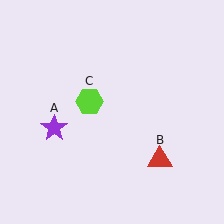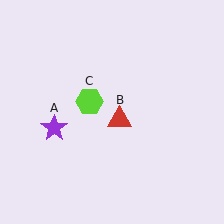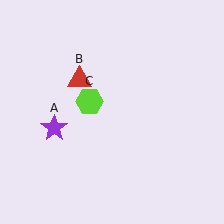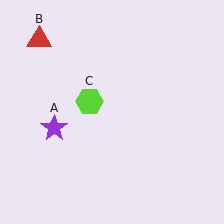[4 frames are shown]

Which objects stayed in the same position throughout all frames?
Purple star (object A) and lime hexagon (object C) remained stationary.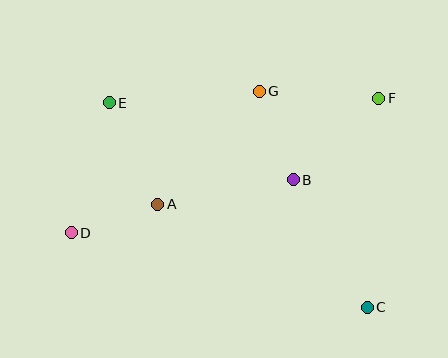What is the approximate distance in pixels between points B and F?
The distance between B and F is approximately 119 pixels.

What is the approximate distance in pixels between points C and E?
The distance between C and E is approximately 329 pixels.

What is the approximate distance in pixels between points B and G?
The distance between B and G is approximately 95 pixels.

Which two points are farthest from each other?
Points D and F are farthest from each other.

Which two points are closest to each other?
Points A and D are closest to each other.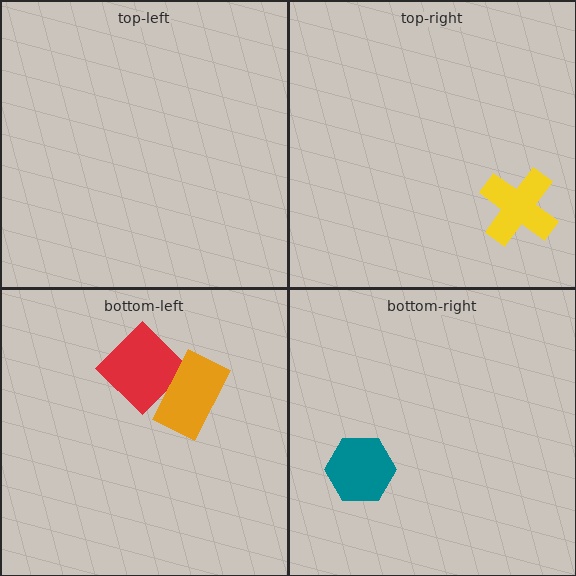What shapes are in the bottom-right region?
The teal hexagon.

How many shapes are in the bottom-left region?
2.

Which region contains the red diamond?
The bottom-left region.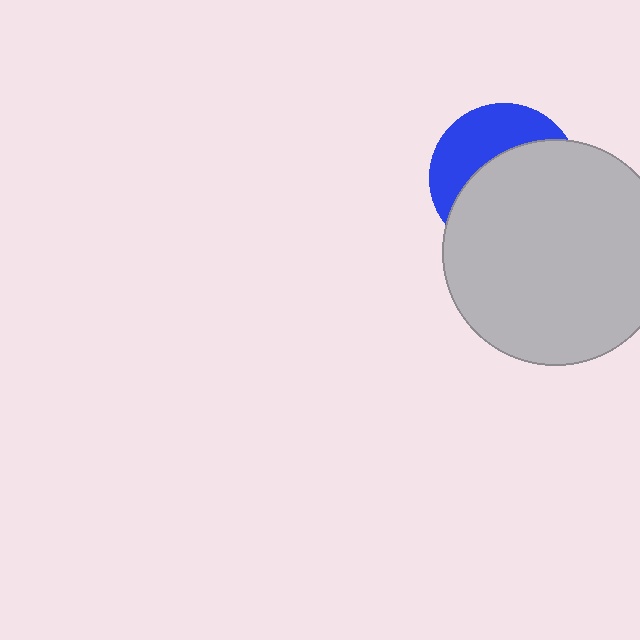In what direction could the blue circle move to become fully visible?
The blue circle could move up. That would shift it out from behind the light gray circle entirely.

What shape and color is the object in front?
The object in front is a light gray circle.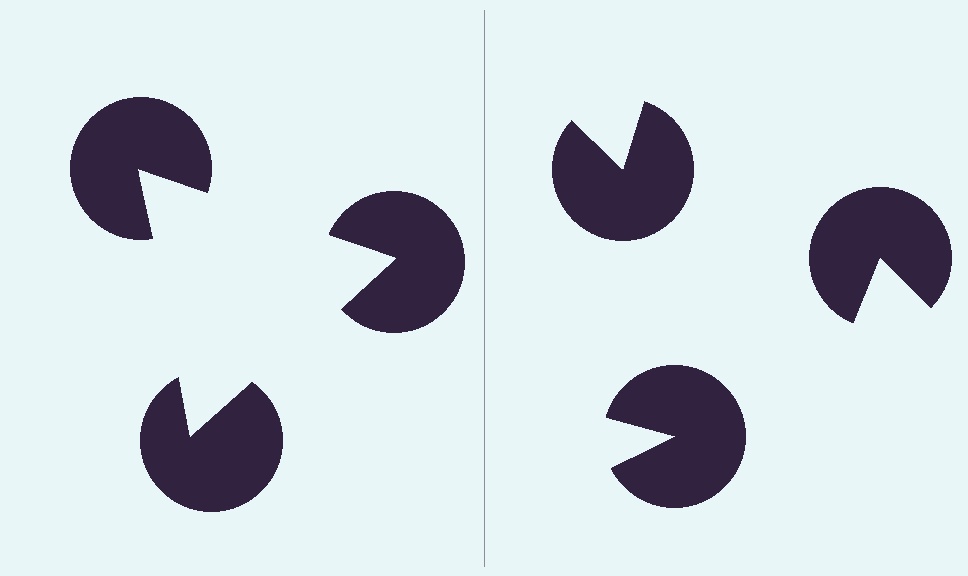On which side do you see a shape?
An illusory triangle appears on the left side. On the right side the wedge cuts are rotated, so no coherent shape forms.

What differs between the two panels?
The pac-man discs are positioned identically on both sides; only the wedge orientations differ. On the left they align to a triangle; on the right they are misaligned.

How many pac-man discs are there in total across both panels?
6 — 3 on each side.